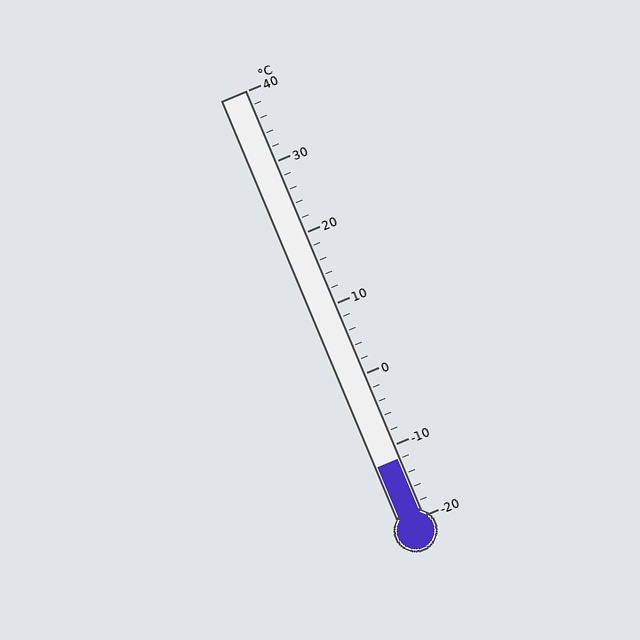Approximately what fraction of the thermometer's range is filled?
The thermometer is filled to approximately 15% of its range.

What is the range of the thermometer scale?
The thermometer scale ranges from -20°C to 40°C.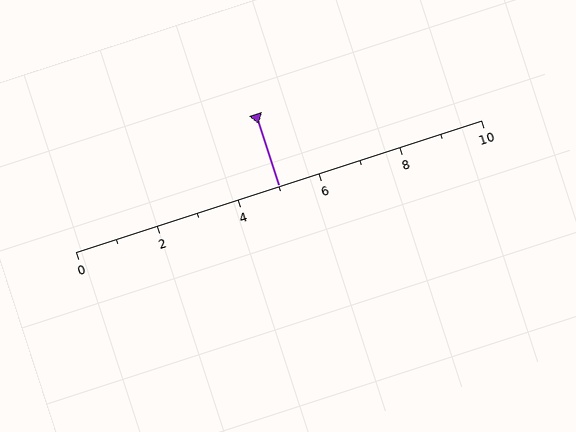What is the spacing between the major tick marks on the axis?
The major ticks are spaced 2 apart.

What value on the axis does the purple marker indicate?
The marker indicates approximately 5.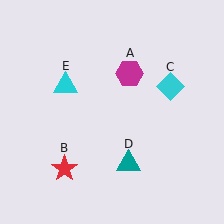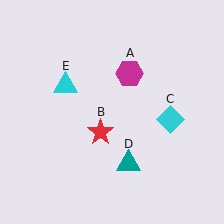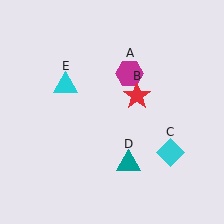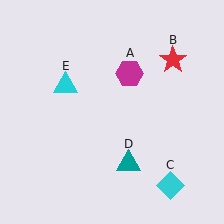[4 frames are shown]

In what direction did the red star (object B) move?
The red star (object B) moved up and to the right.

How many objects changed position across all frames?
2 objects changed position: red star (object B), cyan diamond (object C).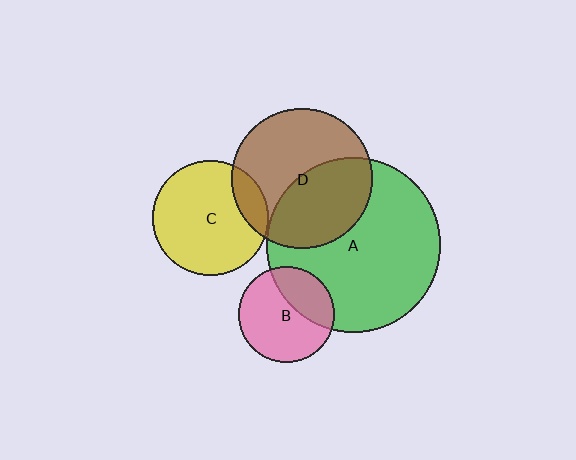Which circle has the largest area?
Circle A (green).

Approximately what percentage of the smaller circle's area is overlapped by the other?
Approximately 45%.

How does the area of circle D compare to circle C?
Approximately 1.5 times.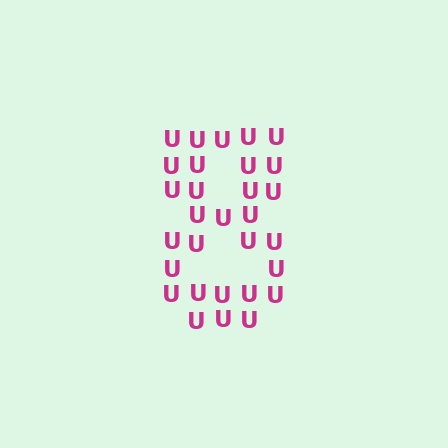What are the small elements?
The small elements are letter U's.